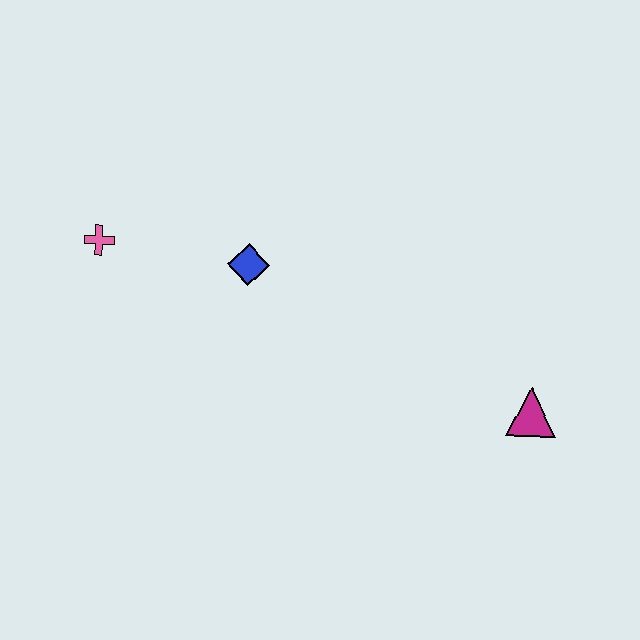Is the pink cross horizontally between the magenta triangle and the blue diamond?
No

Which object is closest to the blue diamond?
The pink cross is closest to the blue diamond.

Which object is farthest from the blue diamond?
The magenta triangle is farthest from the blue diamond.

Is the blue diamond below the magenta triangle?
No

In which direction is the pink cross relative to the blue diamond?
The pink cross is to the left of the blue diamond.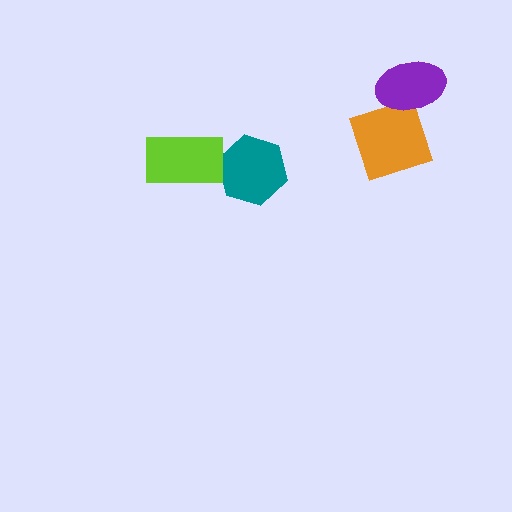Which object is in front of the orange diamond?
The purple ellipse is in front of the orange diamond.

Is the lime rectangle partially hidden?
No, no other shape covers it.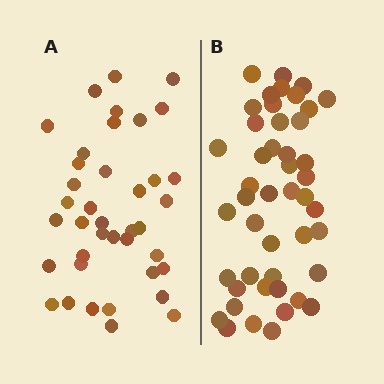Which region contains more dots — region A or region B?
Region B (the right region) has more dots.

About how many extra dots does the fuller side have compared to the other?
Region B has roughly 8 or so more dots than region A.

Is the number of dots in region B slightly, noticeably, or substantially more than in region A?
Region B has only slightly more — the two regions are fairly close. The ratio is roughly 1.2 to 1.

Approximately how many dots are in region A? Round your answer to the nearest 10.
About 40 dots. (The exact count is 39, which rounds to 40.)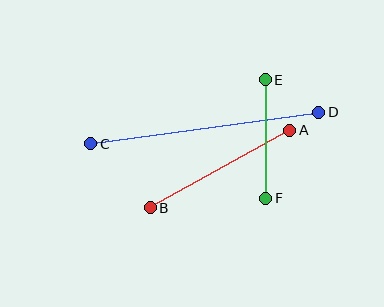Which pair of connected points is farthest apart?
Points C and D are farthest apart.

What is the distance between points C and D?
The distance is approximately 230 pixels.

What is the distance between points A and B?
The distance is approximately 159 pixels.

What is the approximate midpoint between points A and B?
The midpoint is at approximately (220, 169) pixels.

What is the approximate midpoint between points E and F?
The midpoint is at approximately (266, 139) pixels.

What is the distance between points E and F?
The distance is approximately 119 pixels.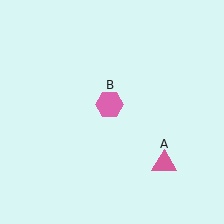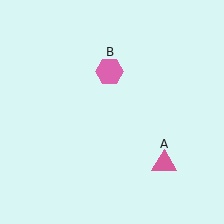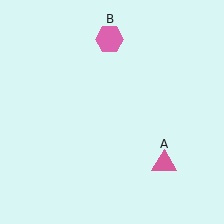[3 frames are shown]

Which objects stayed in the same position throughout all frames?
Pink triangle (object A) remained stationary.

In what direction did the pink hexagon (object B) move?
The pink hexagon (object B) moved up.